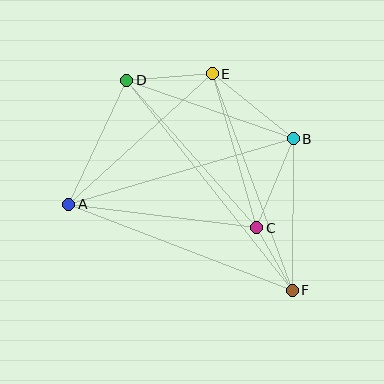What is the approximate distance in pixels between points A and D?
The distance between A and D is approximately 137 pixels.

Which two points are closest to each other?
Points C and F are closest to each other.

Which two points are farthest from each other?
Points D and F are farthest from each other.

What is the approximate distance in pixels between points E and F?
The distance between E and F is approximately 231 pixels.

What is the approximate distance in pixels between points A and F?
The distance between A and F is approximately 240 pixels.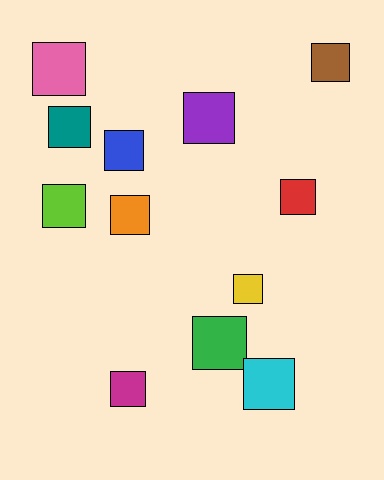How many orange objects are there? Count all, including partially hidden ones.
There is 1 orange object.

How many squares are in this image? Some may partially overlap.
There are 12 squares.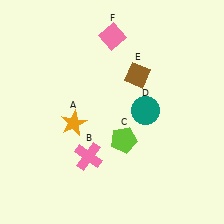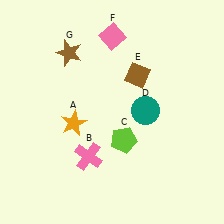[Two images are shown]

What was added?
A brown star (G) was added in Image 2.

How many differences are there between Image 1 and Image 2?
There is 1 difference between the two images.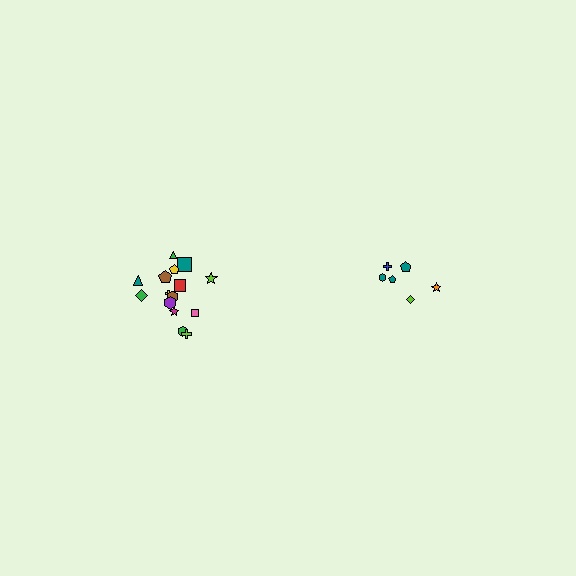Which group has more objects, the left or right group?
The left group.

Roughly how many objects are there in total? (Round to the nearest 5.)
Roughly 20 objects in total.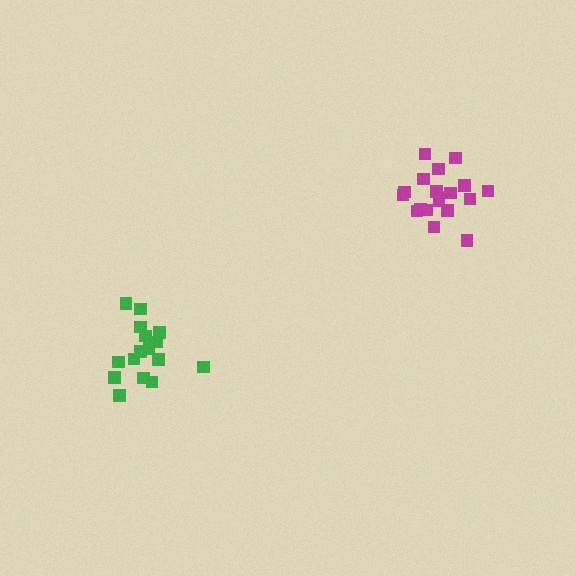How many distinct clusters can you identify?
There are 2 distinct clusters.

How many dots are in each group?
Group 1: 19 dots, Group 2: 16 dots (35 total).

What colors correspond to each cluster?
The clusters are colored: magenta, green.